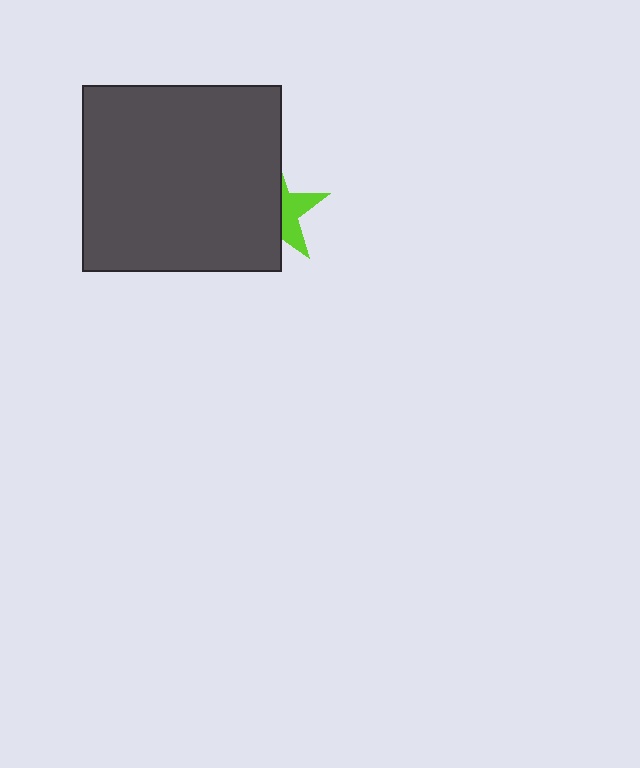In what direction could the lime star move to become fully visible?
The lime star could move right. That would shift it out from behind the dark gray rectangle entirely.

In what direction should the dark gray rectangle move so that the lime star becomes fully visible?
The dark gray rectangle should move left. That is the shortest direction to clear the overlap and leave the lime star fully visible.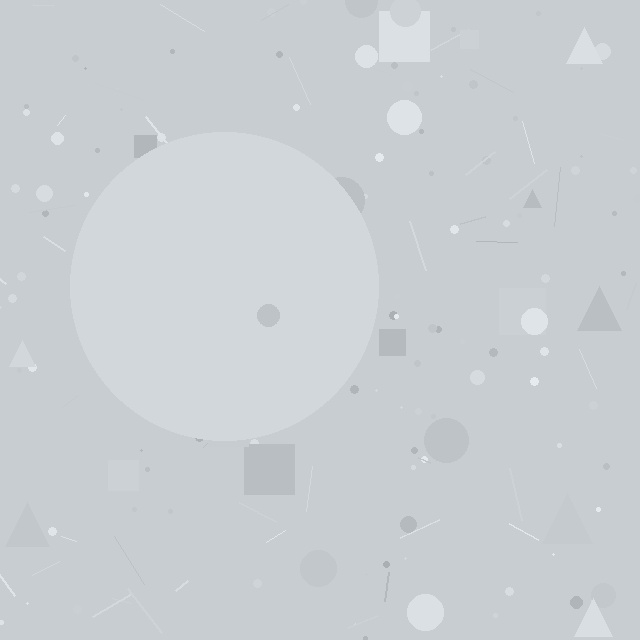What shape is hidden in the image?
A circle is hidden in the image.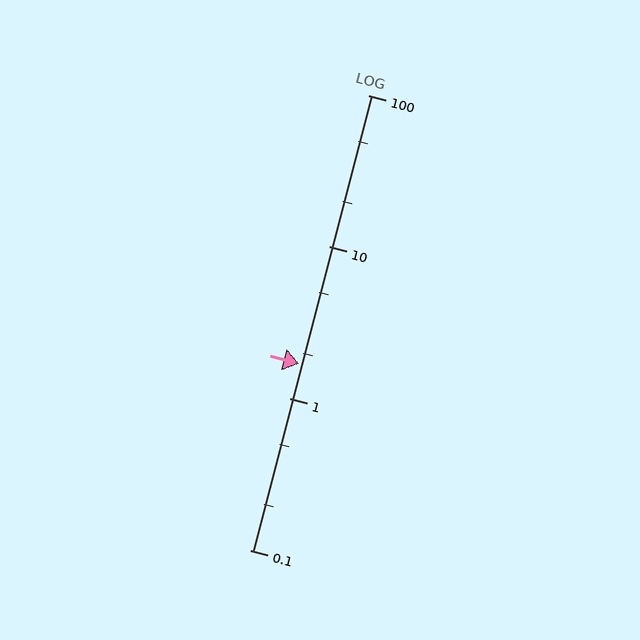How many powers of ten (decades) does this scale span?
The scale spans 3 decades, from 0.1 to 100.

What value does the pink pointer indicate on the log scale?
The pointer indicates approximately 1.7.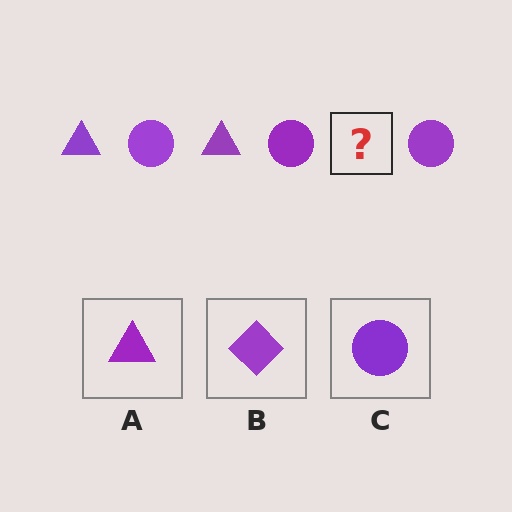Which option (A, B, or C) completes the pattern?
A.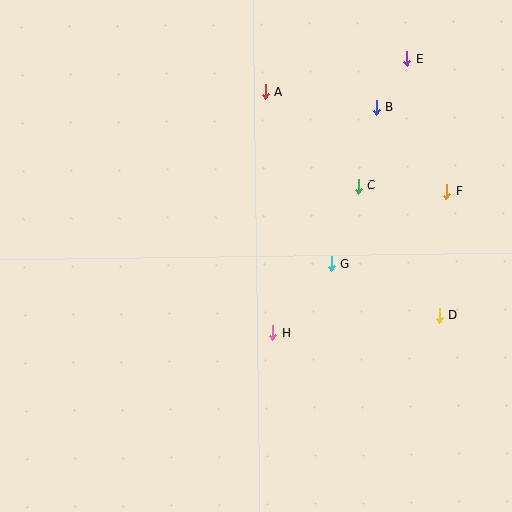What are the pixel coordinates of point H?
Point H is at (273, 333).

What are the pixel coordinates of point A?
Point A is at (265, 92).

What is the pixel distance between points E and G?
The distance between E and G is 219 pixels.